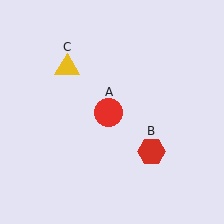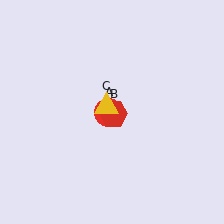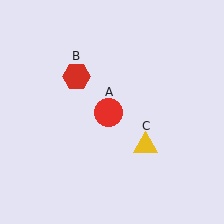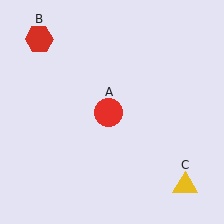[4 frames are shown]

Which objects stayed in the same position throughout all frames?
Red circle (object A) remained stationary.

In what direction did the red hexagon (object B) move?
The red hexagon (object B) moved up and to the left.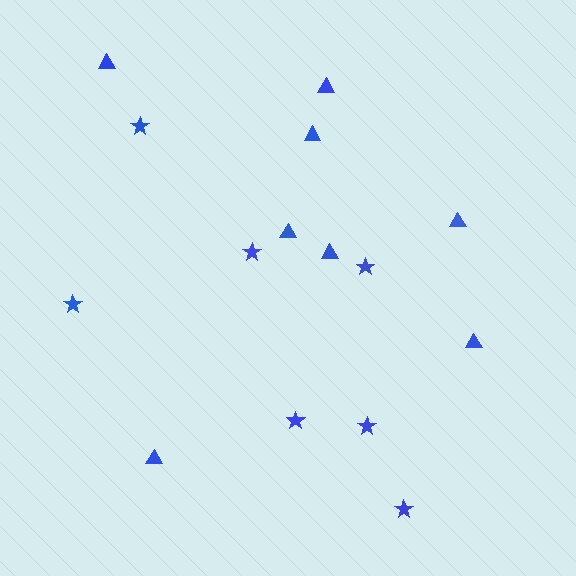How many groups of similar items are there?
There are 2 groups: one group of triangles (8) and one group of stars (7).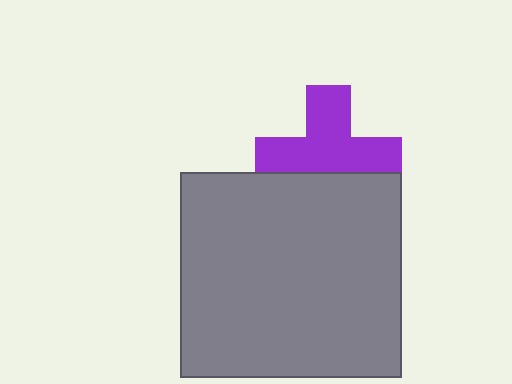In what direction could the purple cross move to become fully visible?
The purple cross could move up. That would shift it out from behind the gray rectangle entirely.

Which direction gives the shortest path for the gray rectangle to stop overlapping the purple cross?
Moving down gives the shortest separation.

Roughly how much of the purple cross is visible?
Most of it is visible (roughly 66%).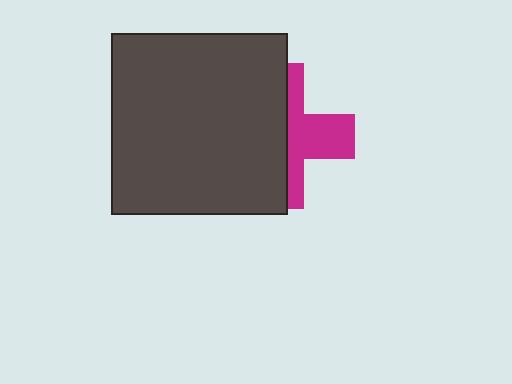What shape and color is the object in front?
The object in front is a dark gray rectangle.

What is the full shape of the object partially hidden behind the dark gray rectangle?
The partially hidden object is a magenta cross.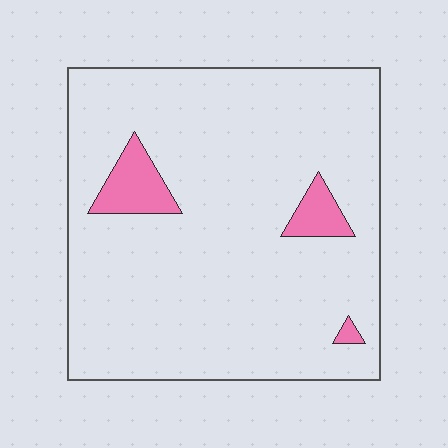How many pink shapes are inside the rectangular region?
3.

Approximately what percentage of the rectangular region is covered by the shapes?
Approximately 5%.